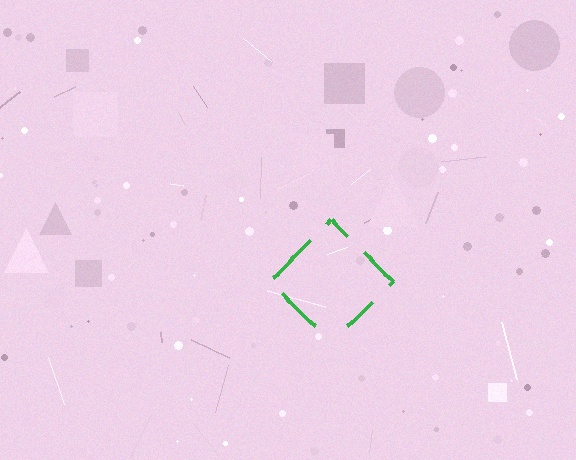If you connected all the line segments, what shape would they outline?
They would outline a diamond.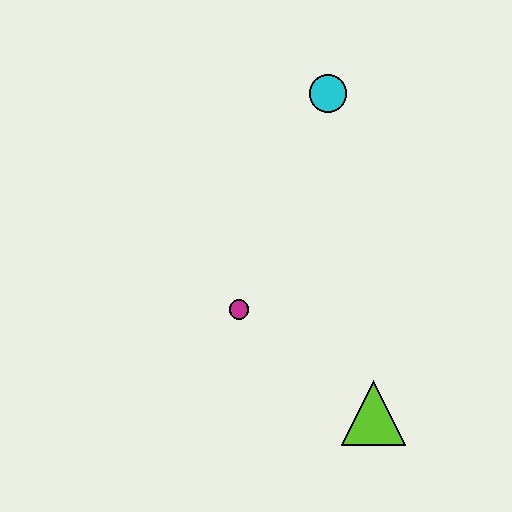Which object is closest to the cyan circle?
The magenta circle is closest to the cyan circle.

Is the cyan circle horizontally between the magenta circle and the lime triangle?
Yes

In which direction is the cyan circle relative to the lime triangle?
The cyan circle is above the lime triangle.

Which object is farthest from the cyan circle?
The lime triangle is farthest from the cyan circle.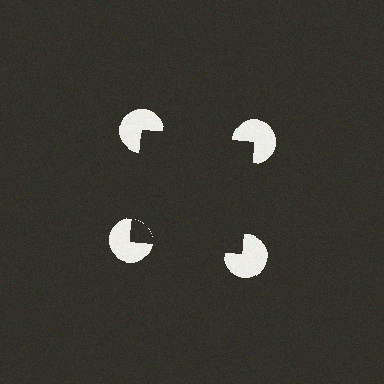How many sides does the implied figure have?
4 sides.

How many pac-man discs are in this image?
There are 4 — one at each vertex of the illusory square.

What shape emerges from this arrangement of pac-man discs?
An illusory square — its edges are inferred from the aligned wedge cuts in the pac-man discs, not physically drawn.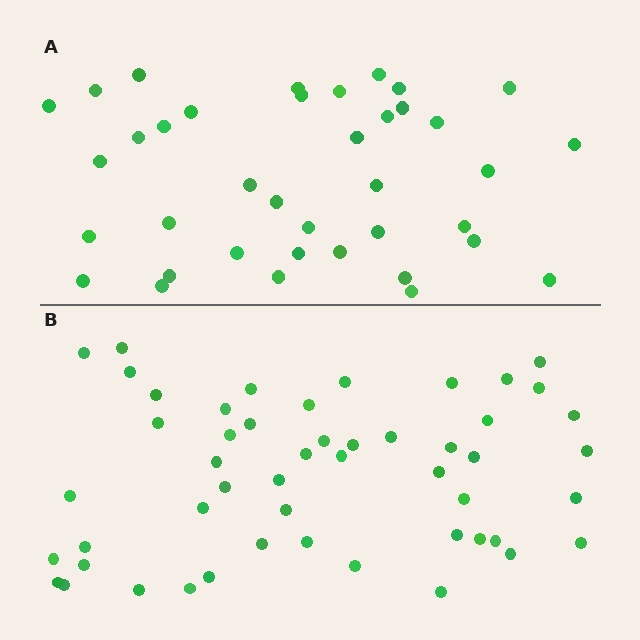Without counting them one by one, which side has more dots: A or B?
Region B (the bottom region) has more dots.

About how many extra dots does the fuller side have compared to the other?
Region B has approximately 15 more dots than region A.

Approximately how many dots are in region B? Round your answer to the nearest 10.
About 50 dots. (The exact count is 51, which rounds to 50.)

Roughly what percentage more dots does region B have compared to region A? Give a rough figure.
About 35% more.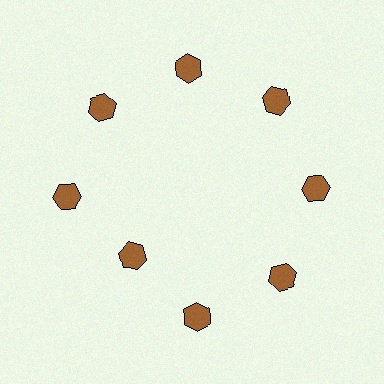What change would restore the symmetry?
The symmetry would be restored by moving it outward, back onto the ring so that all 8 hexagons sit at equal angles and equal distance from the center.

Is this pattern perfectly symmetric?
No. The 8 brown hexagons are arranged in a ring, but one element near the 8 o'clock position is pulled inward toward the center, breaking the 8-fold rotational symmetry.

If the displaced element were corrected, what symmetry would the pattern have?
It would have 8-fold rotational symmetry — the pattern would map onto itself every 45 degrees.